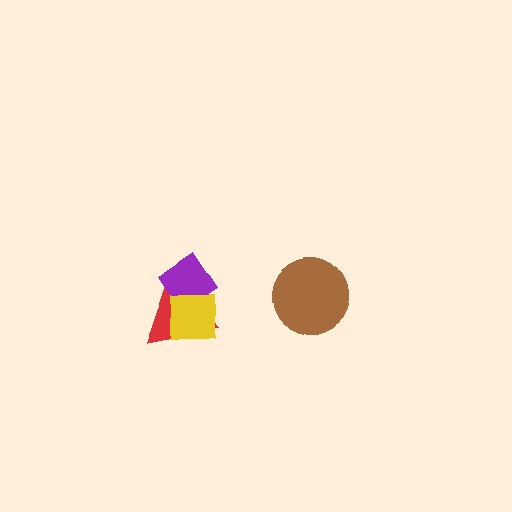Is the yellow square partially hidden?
No, no other shape covers it.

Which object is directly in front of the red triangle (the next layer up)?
The purple diamond is directly in front of the red triangle.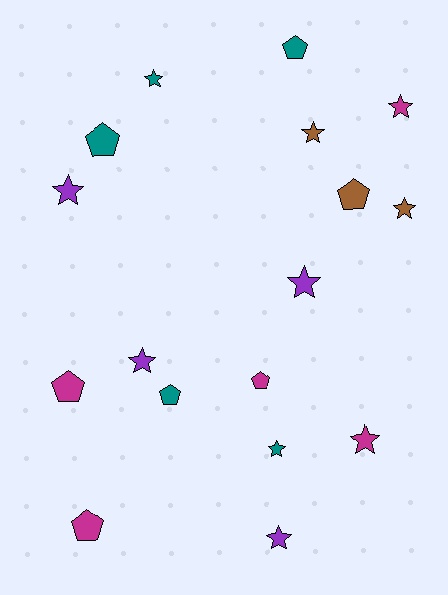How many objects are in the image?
There are 17 objects.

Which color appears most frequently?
Teal, with 5 objects.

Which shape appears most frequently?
Star, with 10 objects.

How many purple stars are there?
There are 4 purple stars.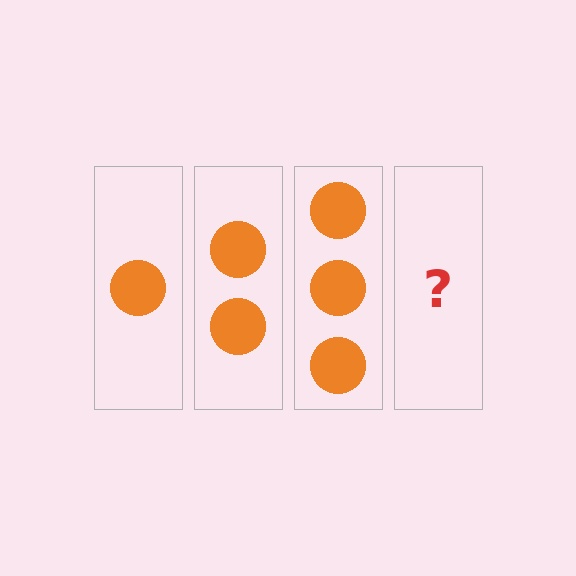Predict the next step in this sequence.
The next step is 4 circles.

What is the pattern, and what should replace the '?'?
The pattern is that each step adds one more circle. The '?' should be 4 circles.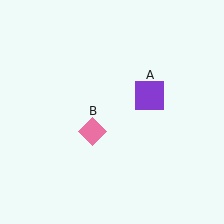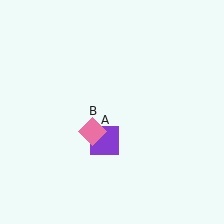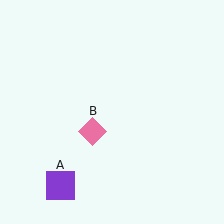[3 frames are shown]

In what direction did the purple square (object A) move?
The purple square (object A) moved down and to the left.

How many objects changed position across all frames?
1 object changed position: purple square (object A).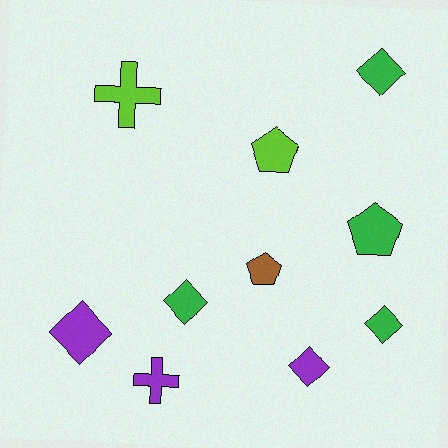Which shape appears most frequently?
Diamond, with 5 objects.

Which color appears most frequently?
Green, with 4 objects.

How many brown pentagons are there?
There is 1 brown pentagon.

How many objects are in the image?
There are 10 objects.